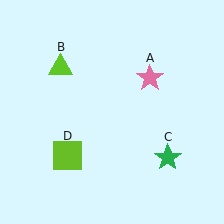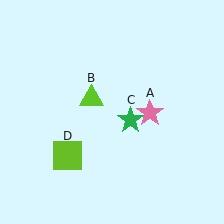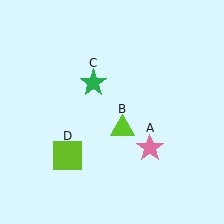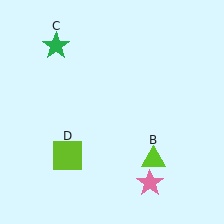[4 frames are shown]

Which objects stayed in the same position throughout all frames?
Lime square (object D) remained stationary.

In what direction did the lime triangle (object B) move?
The lime triangle (object B) moved down and to the right.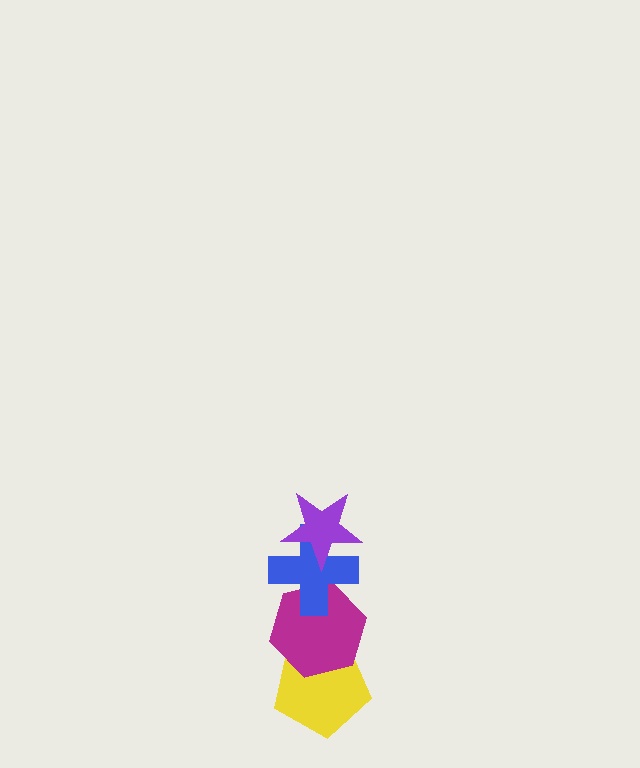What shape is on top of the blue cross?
The purple star is on top of the blue cross.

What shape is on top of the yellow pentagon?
The magenta hexagon is on top of the yellow pentagon.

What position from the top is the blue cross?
The blue cross is 2nd from the top.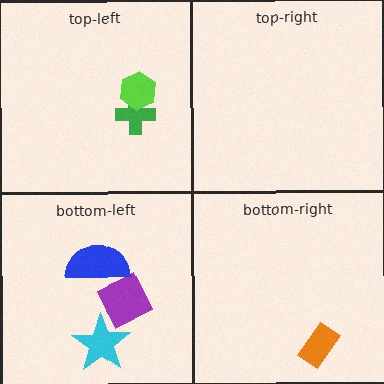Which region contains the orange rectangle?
The bottom-right region.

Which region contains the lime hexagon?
The top-left region.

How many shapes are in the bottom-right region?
1.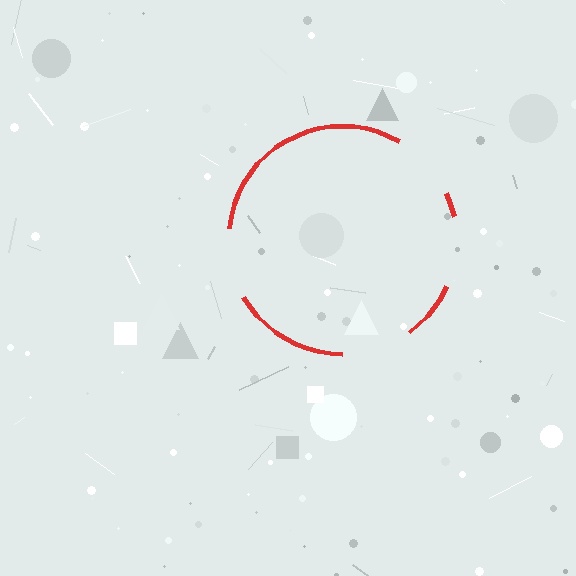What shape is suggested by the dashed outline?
The dashed outline suggests a circle.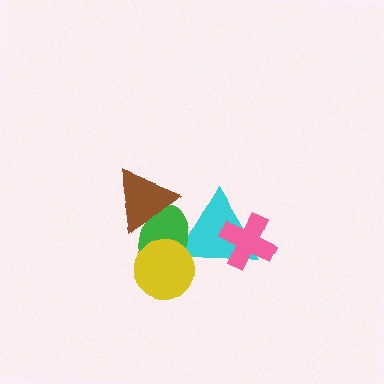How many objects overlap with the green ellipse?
3 objects overlap with the green ellipse.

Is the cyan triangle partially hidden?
Yes, it is partially covered by another shape.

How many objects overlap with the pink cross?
1 object overlaps with the pink cross.